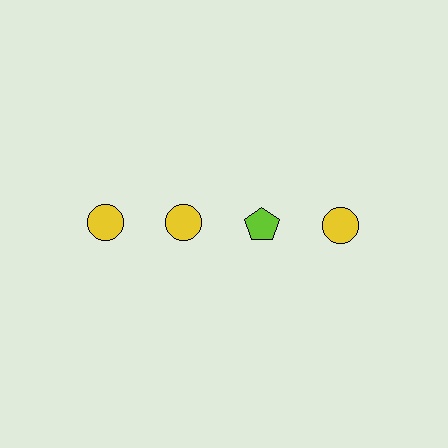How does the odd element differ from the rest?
It differs in both color (lime instead of yellow) and shape (pentagon instead of circle).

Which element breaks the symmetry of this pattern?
The lime pentagon in the top row, center column breaks the symmetry. All other shapes are yellow circles.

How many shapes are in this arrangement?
There are 4 shapes arranged in a grid pattern.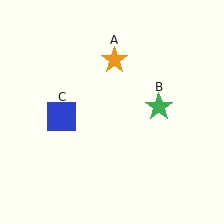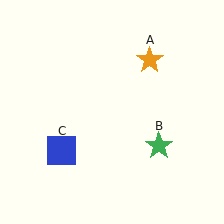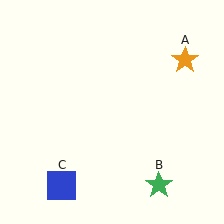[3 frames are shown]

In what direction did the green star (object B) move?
The green star (object B) moved down.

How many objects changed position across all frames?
3 objects changed position: orange star (object A), green star (object B), blue square (object C).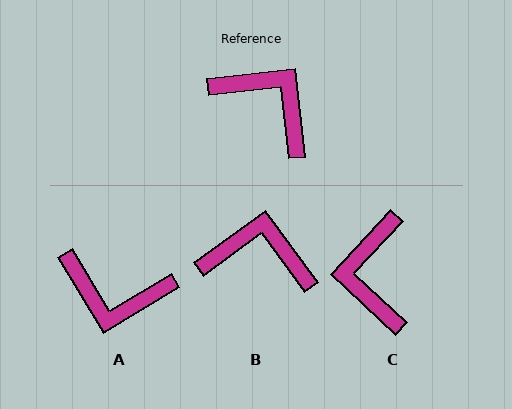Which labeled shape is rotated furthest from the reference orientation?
A, about 156 degrees away.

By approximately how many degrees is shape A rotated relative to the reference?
Approximately 156 degrees clockwise.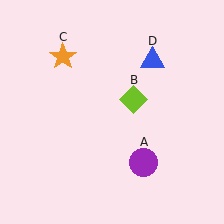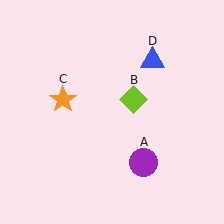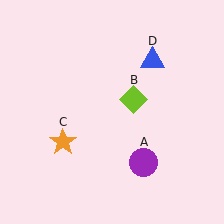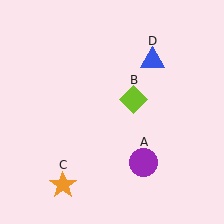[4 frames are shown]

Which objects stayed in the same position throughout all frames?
Purple circle (object A) and lime diamond (object B) and blue triangle (object D) remained stationary.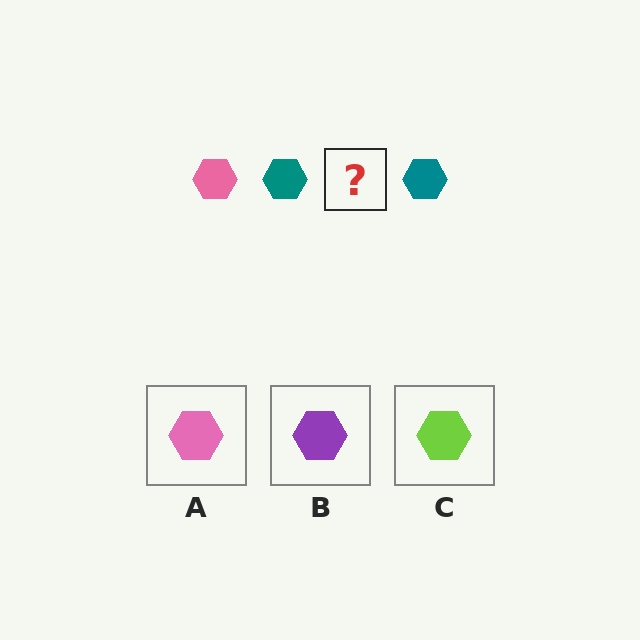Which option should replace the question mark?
Option A.